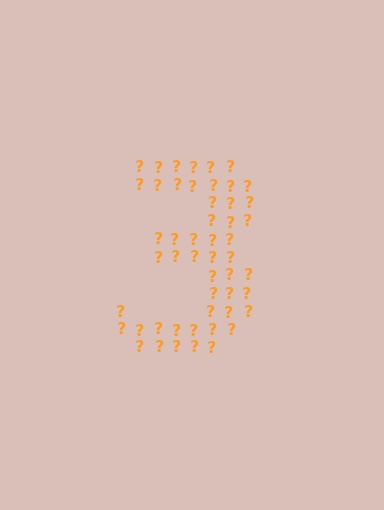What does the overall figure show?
The overall figure shows the digit 3.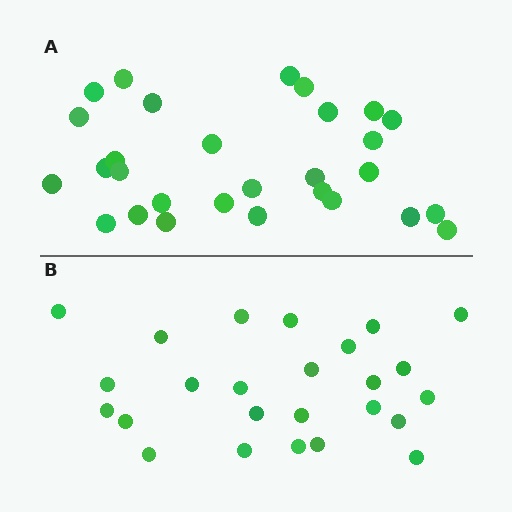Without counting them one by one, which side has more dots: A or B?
Region A (the top region) has more dots.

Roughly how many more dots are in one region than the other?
Region A has about 4 more dots than region B.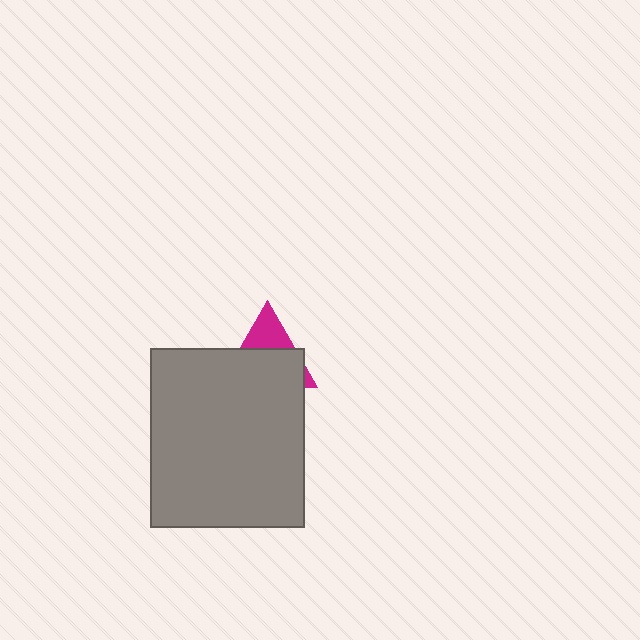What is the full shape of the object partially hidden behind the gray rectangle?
The partially hidden object is a magenta triangle.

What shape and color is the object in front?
The object in front is a gray rectangle.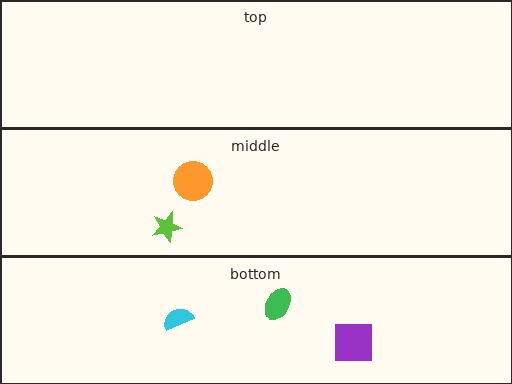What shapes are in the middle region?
The lime star, the orange circle.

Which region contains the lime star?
The middle region.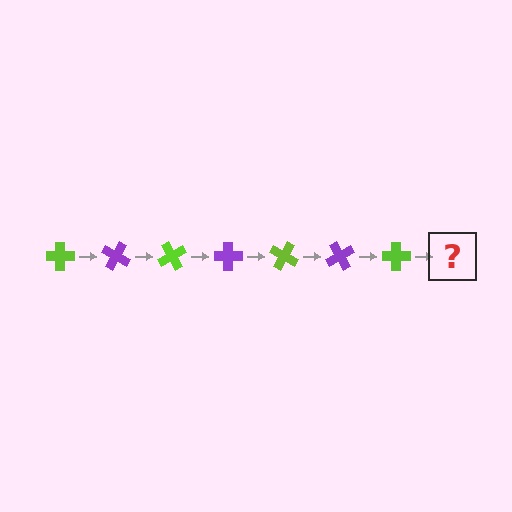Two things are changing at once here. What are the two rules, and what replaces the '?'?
The two rules are that it rotates 30 degrees each step and the color cycles through lime and purple. The '?' should be a purple cross, rotated 210 degrees from the start.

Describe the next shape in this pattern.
It should be a purple cross, rotated 210 degrees from the start.